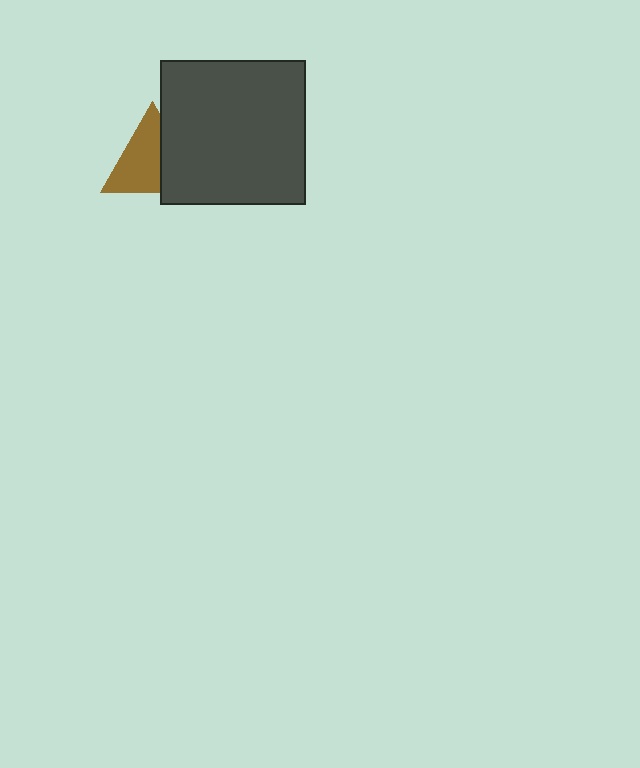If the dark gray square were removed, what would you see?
You would see the complete brown triangle.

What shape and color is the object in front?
The object in front is a dark gray square.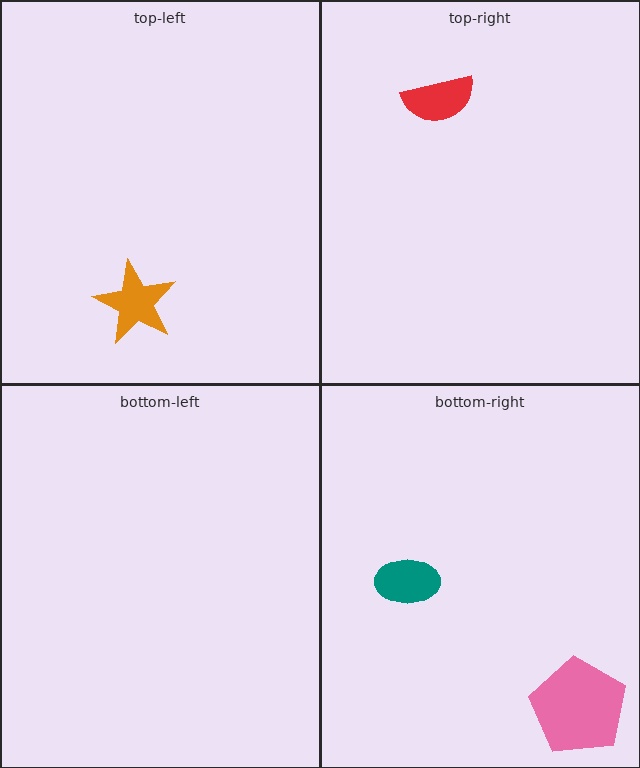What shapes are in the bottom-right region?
The teal ellipse, the pink pentagon.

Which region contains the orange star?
The top-left region.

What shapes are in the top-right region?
The red semicircle.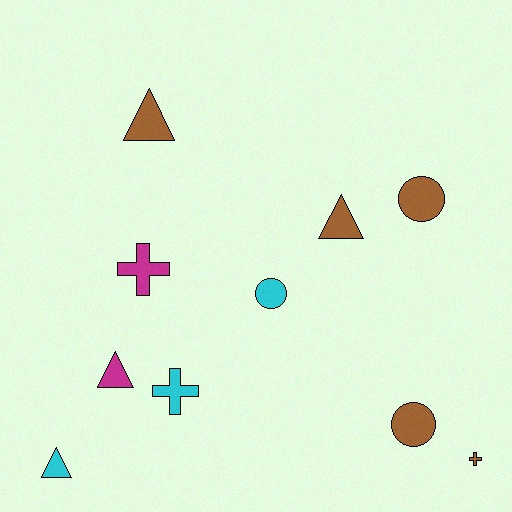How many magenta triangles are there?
There is 1 magenta triangle.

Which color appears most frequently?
Brown, with 5 objects.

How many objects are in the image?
There are 10 objects.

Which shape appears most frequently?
Triangle, with 4 objects.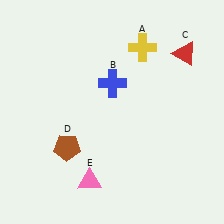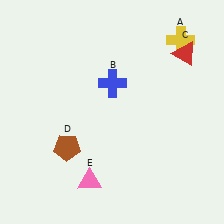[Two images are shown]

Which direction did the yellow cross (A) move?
The yellow cross (A) moved right.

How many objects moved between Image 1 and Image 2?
1 object moved between the two images.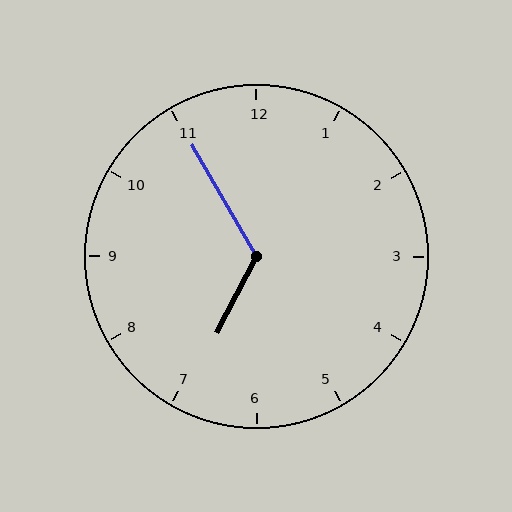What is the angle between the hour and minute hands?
Approximately 122 degrees.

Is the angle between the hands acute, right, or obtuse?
It is obtuse.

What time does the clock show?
6:55.